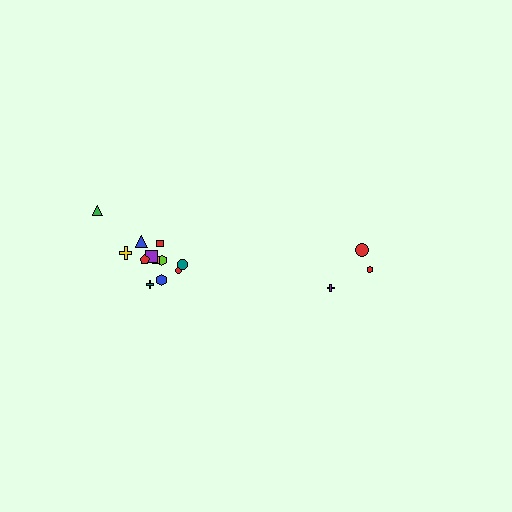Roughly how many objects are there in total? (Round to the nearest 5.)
Roughly 15 objects in total.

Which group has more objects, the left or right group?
The left group.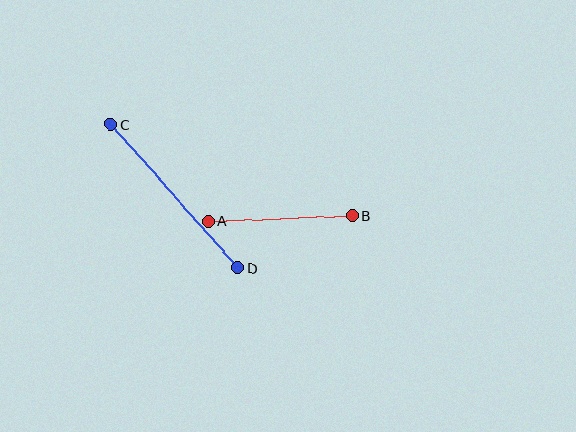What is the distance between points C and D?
The distance is approximately 192 pixels.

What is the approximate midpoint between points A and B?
The midpoint is at approximately (280, 218) pixels.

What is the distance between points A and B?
The distance is approximately 144 pixels.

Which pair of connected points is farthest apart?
Points C and D are farthest apart.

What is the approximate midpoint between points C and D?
The midpoint is at approximately (174, 196) pixels.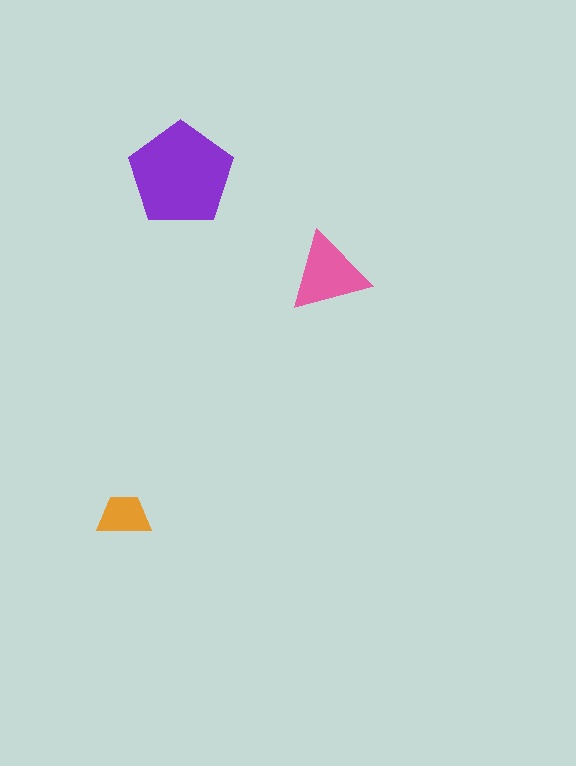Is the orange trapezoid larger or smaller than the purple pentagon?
Smaller.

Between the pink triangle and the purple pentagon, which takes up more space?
The purple pentagon.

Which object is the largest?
The purple pentagon.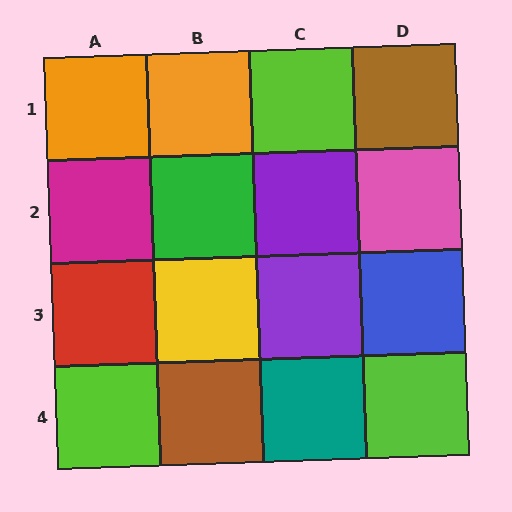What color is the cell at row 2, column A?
Magenta.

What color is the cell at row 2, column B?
Green.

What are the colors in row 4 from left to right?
Lime, brown, teal, lime.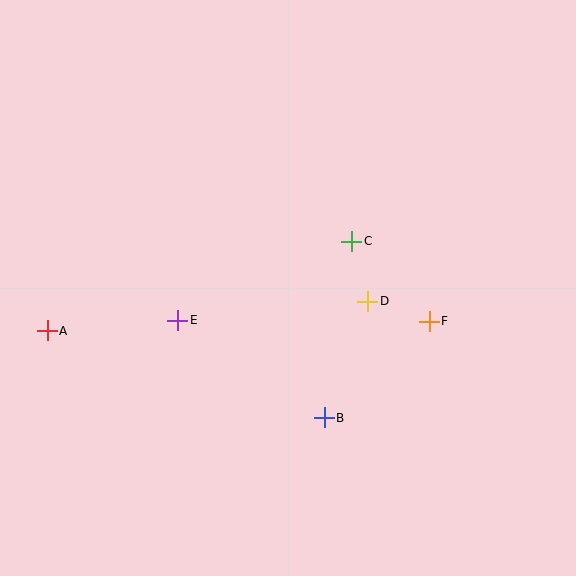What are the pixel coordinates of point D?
Point D is at (368, 301).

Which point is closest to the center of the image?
Point C at (352, 241) is closest to the center.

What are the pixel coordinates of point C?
Point C is at (352, 241).